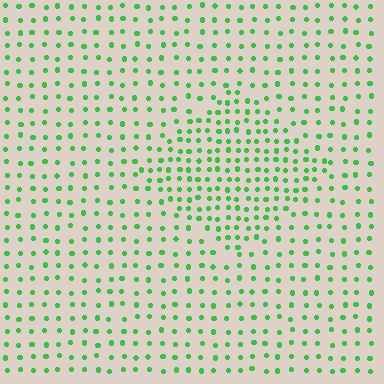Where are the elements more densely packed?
The elements are more densely packed inside the diamond boundary.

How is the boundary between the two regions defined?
The boundary is defined by a change in element density (approximately 1.8x ratio). All elements are the same color, size, and shape.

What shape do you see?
I see a diamond.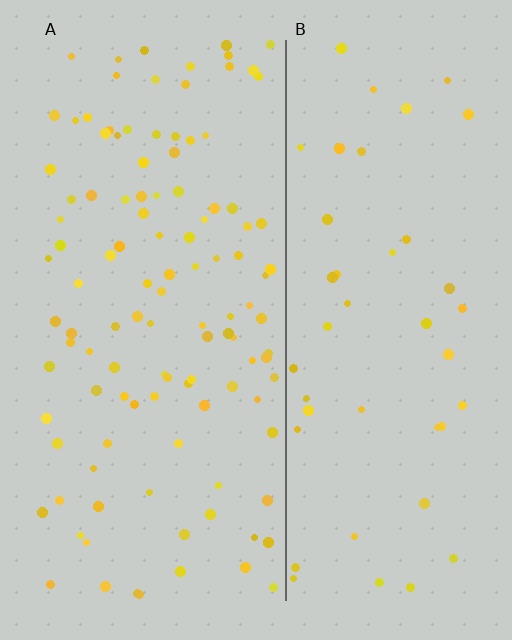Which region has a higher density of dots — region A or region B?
A (the left).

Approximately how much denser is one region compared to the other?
Approximately 2.5× — region A over region B.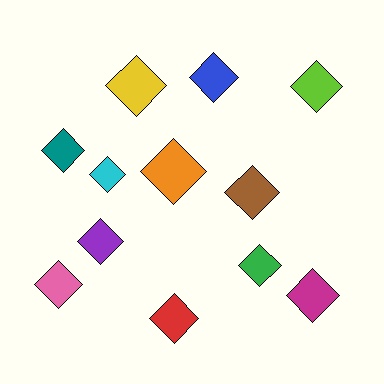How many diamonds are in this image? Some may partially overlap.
There are 12 diamonds.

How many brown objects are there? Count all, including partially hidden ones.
There is 1 brown object.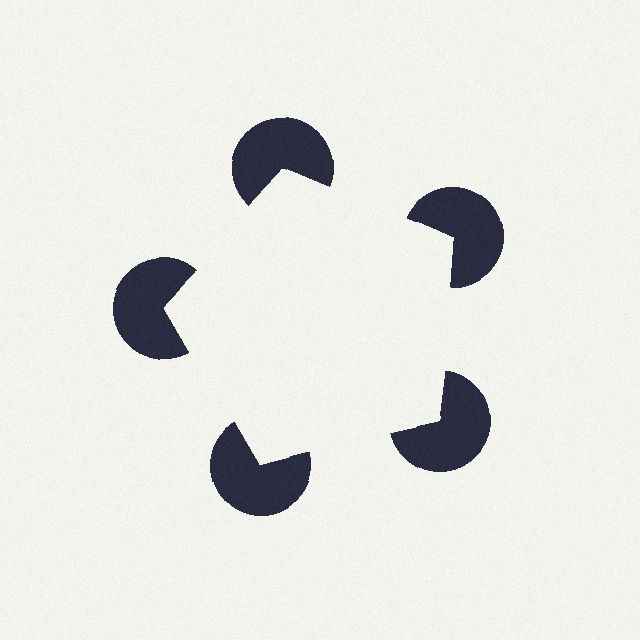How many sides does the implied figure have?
5 sides.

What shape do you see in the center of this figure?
An illusory pentagon — its edges are inferred from the aligned wedge cuts in the pac-man discs, not physically drawn.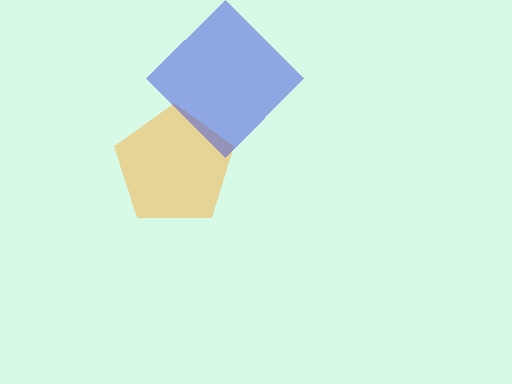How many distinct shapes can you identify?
There are 2 distinct shapes: an orange pentagon, a blue diamond.